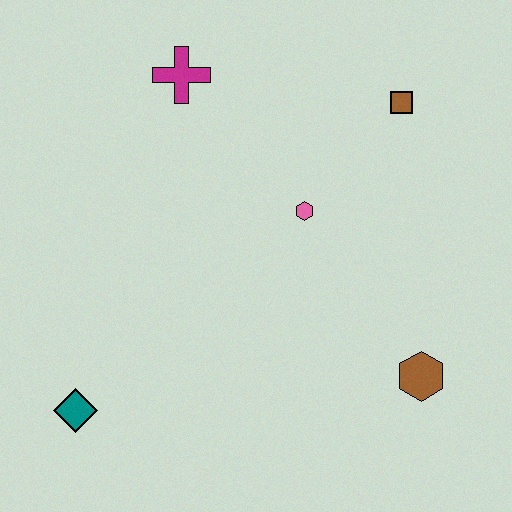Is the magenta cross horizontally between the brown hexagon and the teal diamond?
Yes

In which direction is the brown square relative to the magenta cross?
The brown square is to the right of the magenta cross.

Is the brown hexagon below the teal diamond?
No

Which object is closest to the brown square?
The pink hexagon is closest to the brown square.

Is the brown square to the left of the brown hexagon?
Yes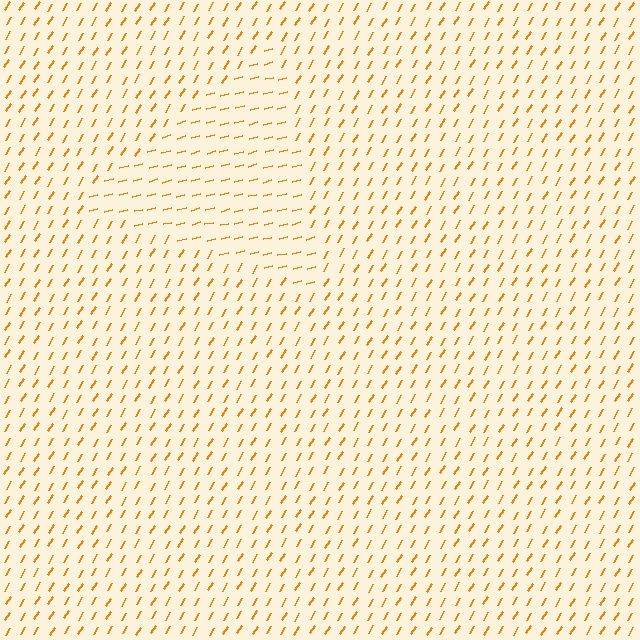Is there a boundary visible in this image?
Yes, there is a texture boundary formed by a change in line orientation.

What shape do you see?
I see a triangle.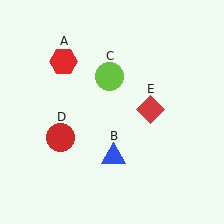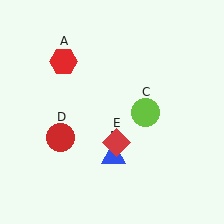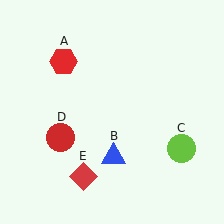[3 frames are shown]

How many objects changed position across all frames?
2 objects changed position: lime circle (object C), red diamond (object E).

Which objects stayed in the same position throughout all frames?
Red hexagon (object A) and blue triangle (object B) and red circle (object D) remained stationary.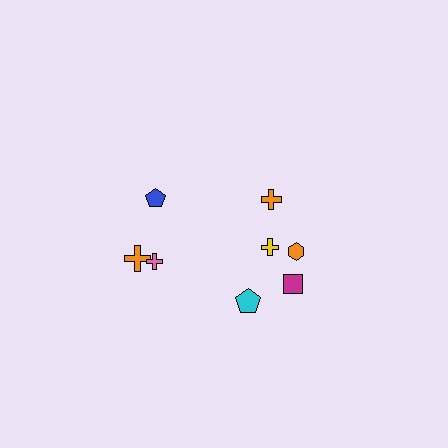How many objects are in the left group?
There are 3 objects.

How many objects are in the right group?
There are 5 objects.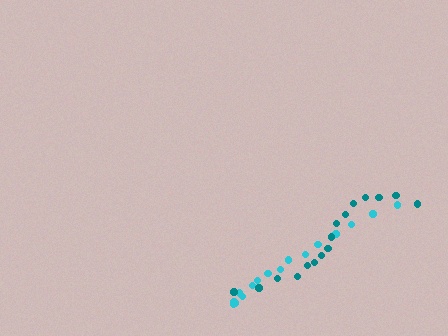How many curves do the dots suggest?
There are 2 distinct paths.